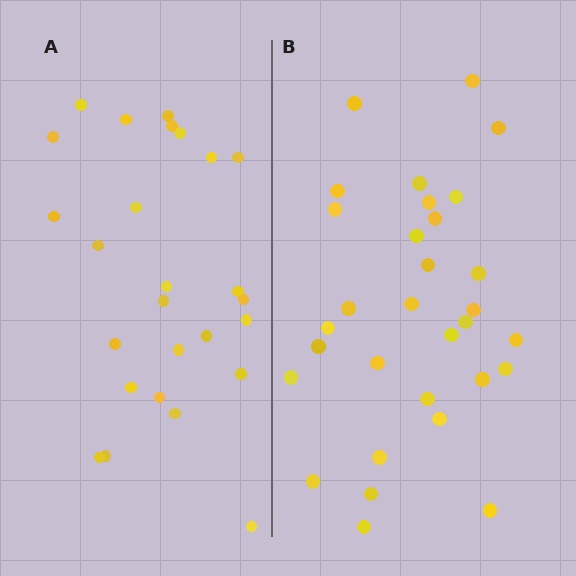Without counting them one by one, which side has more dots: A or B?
Region B (the right region) has more dots.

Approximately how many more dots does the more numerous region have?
Region B has about 5 more dots than region A.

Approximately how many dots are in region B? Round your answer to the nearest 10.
About 30 dots. (The exact count is 31, which rounds to 30.)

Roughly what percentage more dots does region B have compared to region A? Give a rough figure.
About 20% more.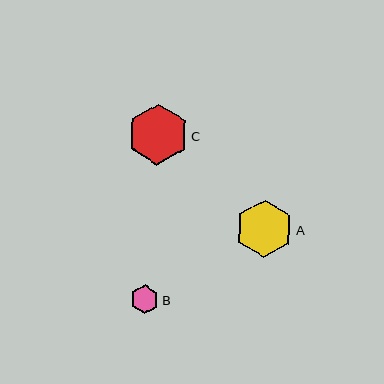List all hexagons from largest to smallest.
From largest to smallest: C, A, B.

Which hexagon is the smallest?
Hexagon B is the smallest with a size of approximately 28 pixels.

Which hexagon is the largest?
Hexagon C is the largest with a size of approximately 61 pixels.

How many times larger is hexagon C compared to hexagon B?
Hexagon C is approximately 2.2 times the size of hexagon B.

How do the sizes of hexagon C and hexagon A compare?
Hexagon C and hexagon A are approximately the same size.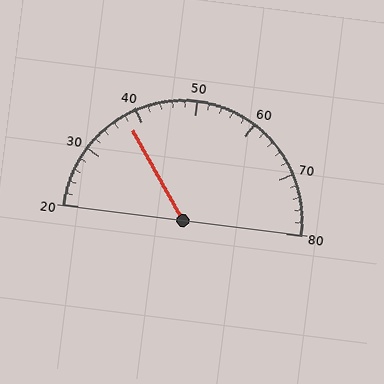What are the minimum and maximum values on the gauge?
The gauge ranges from 20 to 80.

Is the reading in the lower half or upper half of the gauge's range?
The reading is in the lower half of the range (20 to 80).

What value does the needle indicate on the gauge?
The needle indicates approximately 38.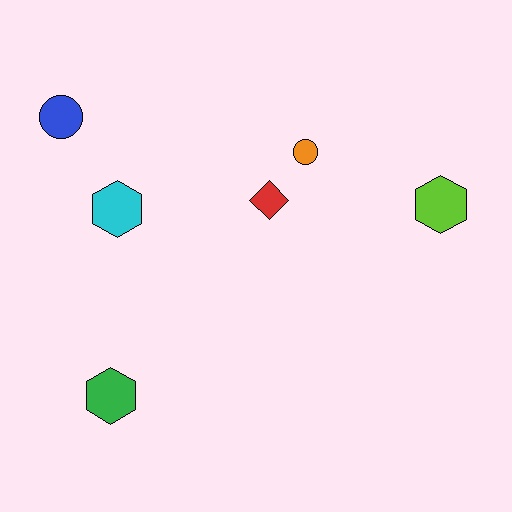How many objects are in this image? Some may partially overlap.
There are 6 objects.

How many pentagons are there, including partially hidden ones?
There are no pentagons.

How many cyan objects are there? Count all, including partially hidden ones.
There is 1 cyan object.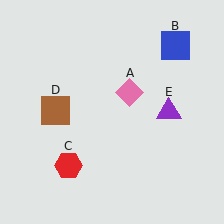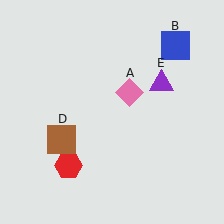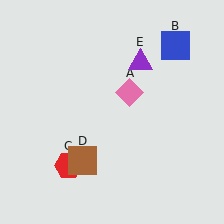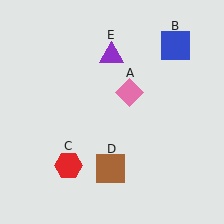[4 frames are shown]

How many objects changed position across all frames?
2 objects changed position: brown square (object D), purple triangle (object E).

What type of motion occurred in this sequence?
The brown square (object D), purple triangle (object E) rotated counterclockwise around the center of the scene.